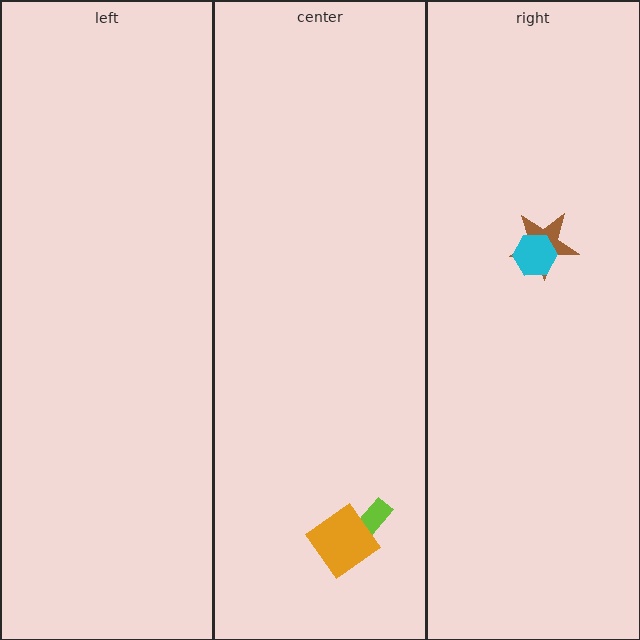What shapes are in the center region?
The lime arrow, the orange diamond.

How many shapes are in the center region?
2.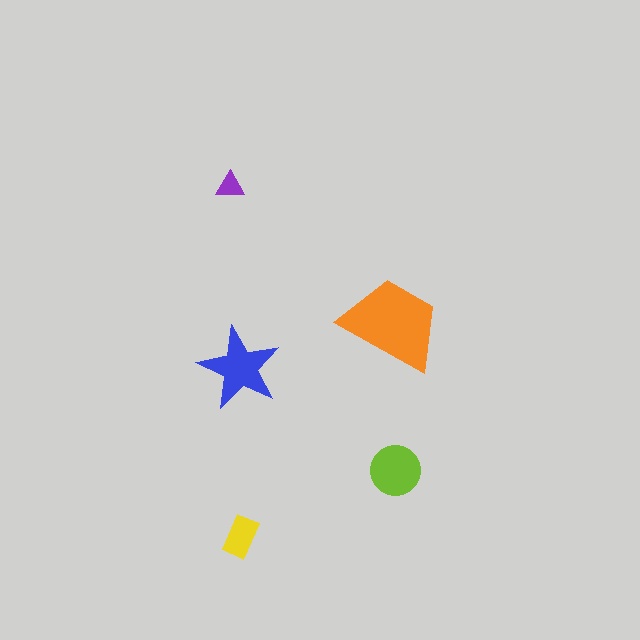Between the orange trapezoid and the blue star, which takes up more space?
The orange trapezoid.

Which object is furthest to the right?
The lime circle is rightmost.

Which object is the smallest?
The purple triangle.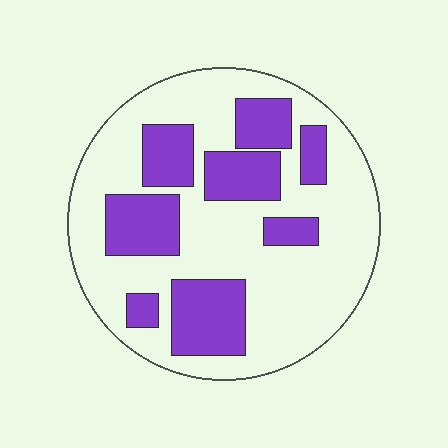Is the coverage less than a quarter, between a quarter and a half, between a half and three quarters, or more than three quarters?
Between a quarter and a half.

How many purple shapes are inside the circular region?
8.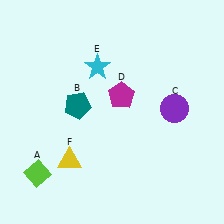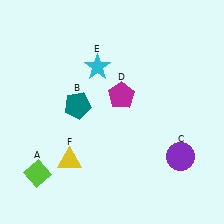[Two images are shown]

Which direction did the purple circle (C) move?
The purple circle (C) moved down.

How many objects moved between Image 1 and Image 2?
1 object moved between the two images.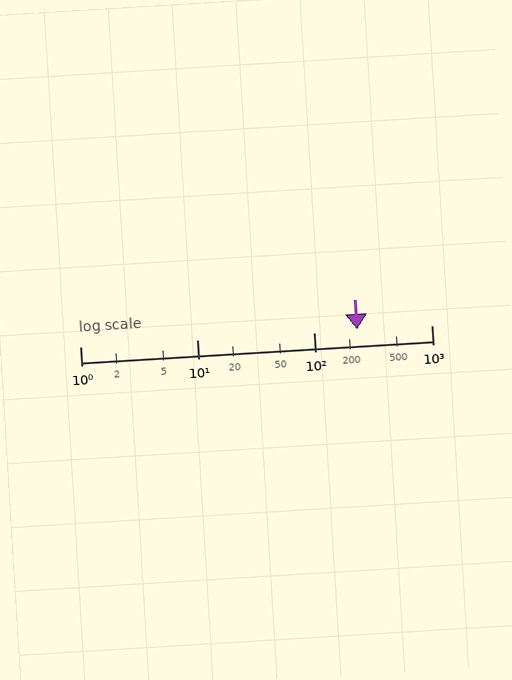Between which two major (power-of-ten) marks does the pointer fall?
The pointer is between 100 and 1000.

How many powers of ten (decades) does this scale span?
The scale spans 3 decades, from 1 to 1000.